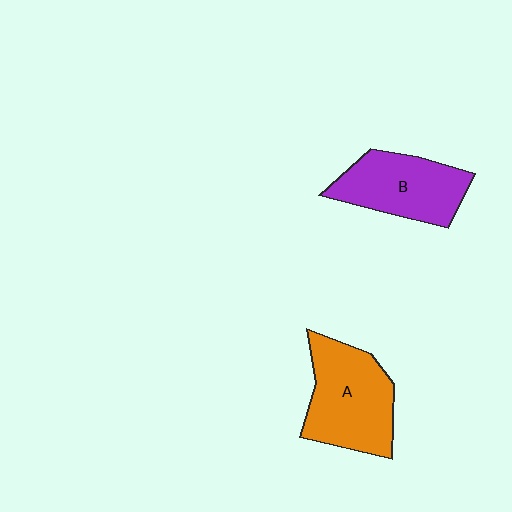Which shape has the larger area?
Shape A (orange).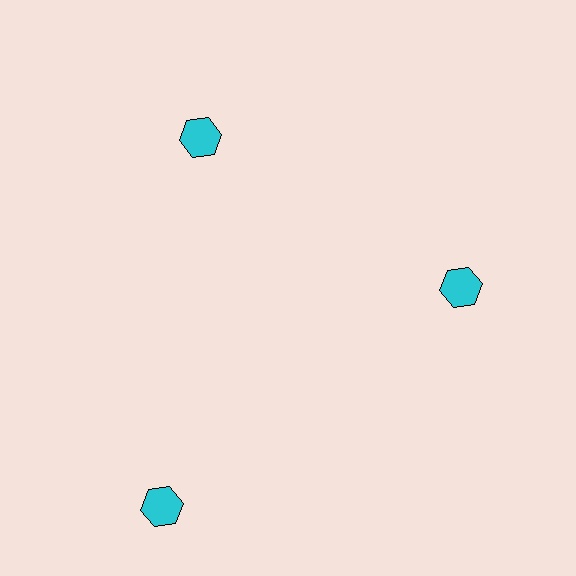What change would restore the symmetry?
The symmetry would be restored by moving it inward, back onto the ring so that all 3 hexagons sit at equal angles and equal distance from the center.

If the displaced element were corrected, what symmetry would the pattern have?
It would have 3-fold rotational symmetry — the pattern would map onto itself every 120 degrees.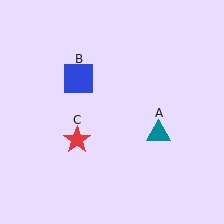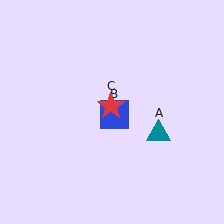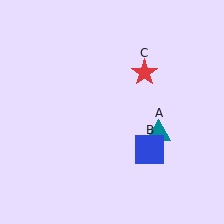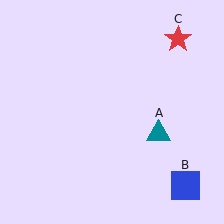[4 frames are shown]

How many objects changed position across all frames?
2 objects changed position: blue square (object B), red star (object C).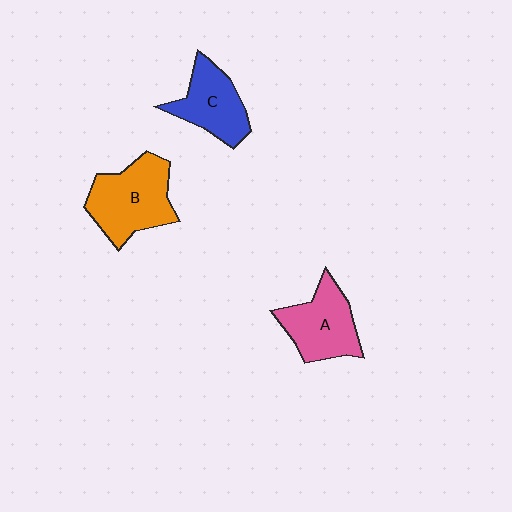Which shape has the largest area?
Shape B (orange).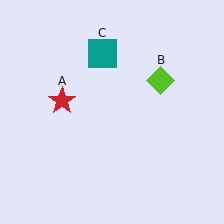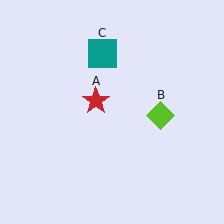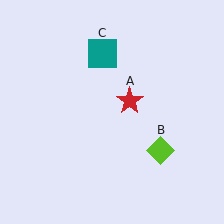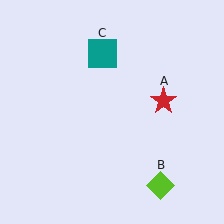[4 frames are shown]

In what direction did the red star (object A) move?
The red star (object A) moved right.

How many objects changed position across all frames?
2 objects changed position: red star (object A), lime diamond (object B).